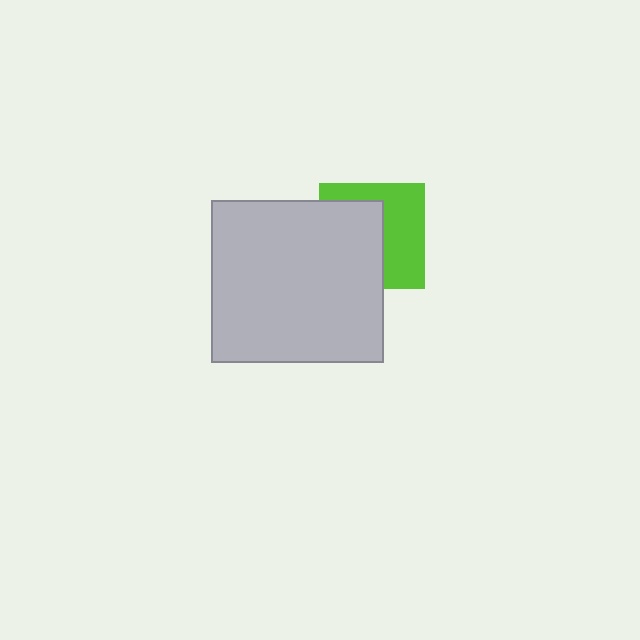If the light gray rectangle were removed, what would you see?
You would see the complete lime square.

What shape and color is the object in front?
The object in front is a light gray rectangle.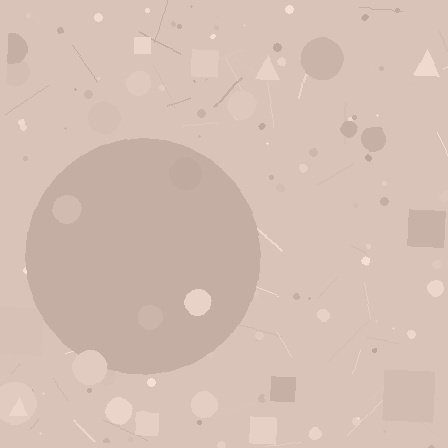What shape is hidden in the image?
A circle is hidden in the image.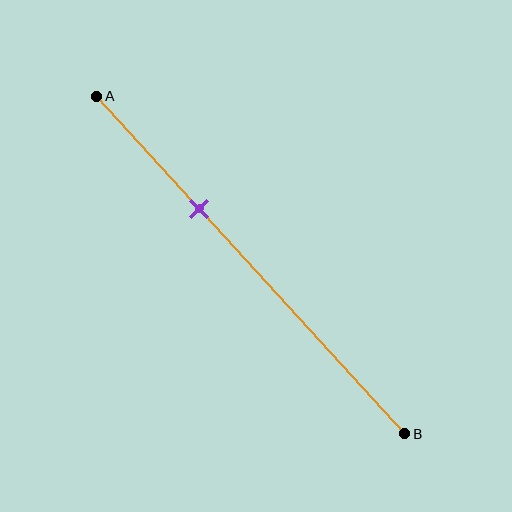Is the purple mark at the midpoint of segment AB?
No, the mark is at about 35% from A, not at the 50% midpoint.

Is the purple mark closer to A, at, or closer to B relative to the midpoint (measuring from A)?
The purple mark is closer to point A than the midpoint of segment AB.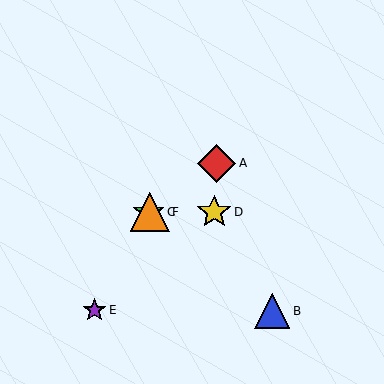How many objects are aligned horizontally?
3 objects (C, D, F) are aligned horizontally.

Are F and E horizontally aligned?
No, F is at y≈212 and E is at y≈310.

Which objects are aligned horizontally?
Objects C, D, F are aligned horizontally.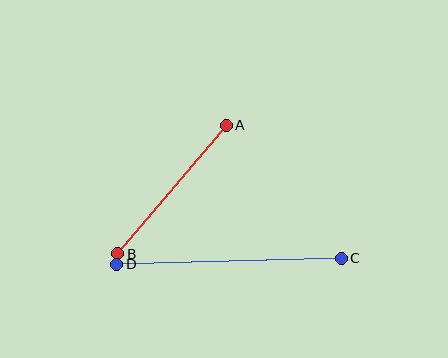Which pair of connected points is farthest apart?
Points C and D are farthest apart.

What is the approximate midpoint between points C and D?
The midpoint is at approximately (229, 261) pixels.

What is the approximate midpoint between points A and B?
The midpoint is at approximately (172, 190) pixels.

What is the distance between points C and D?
The distance is approximately 224 pixels.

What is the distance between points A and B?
The distance is approximately 168 pixels.